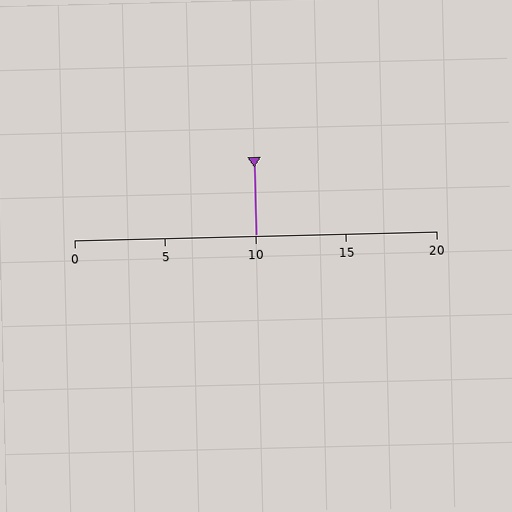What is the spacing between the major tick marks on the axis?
The major ticks are spaced 5 apart.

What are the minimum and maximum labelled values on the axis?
The axis runs from 0 to 20.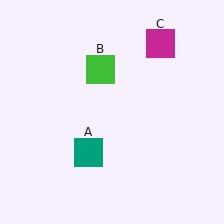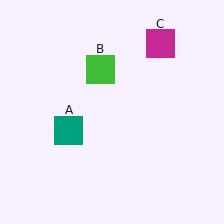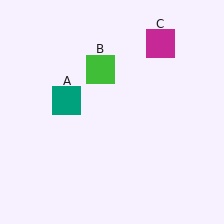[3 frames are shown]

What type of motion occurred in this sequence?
The teal square (object A) rotated clockwise around the center of the scene.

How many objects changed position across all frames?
1 object changed position: teal square (object A).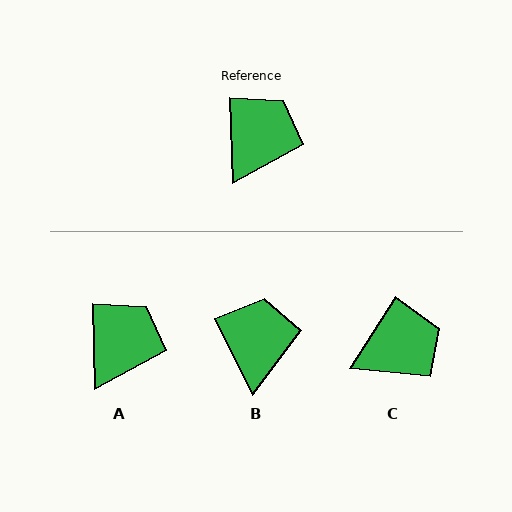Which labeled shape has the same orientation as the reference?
A.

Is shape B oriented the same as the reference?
No, it is off by about 24 degrees.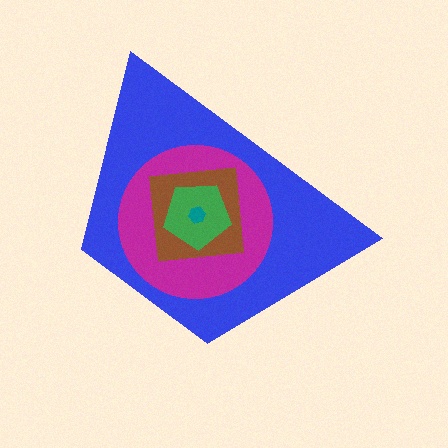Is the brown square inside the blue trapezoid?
Yes.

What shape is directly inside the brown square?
The green pentagon.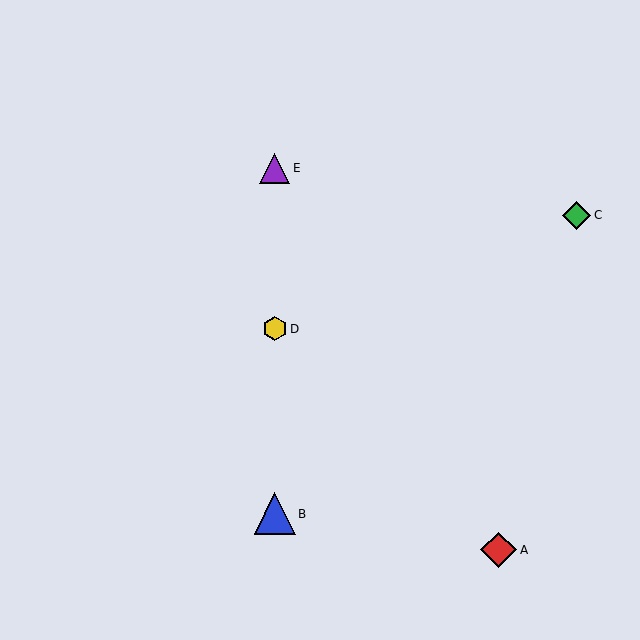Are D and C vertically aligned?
No, D is at x≈275 and C is at x≈576.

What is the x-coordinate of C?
Object C is at x≈576.